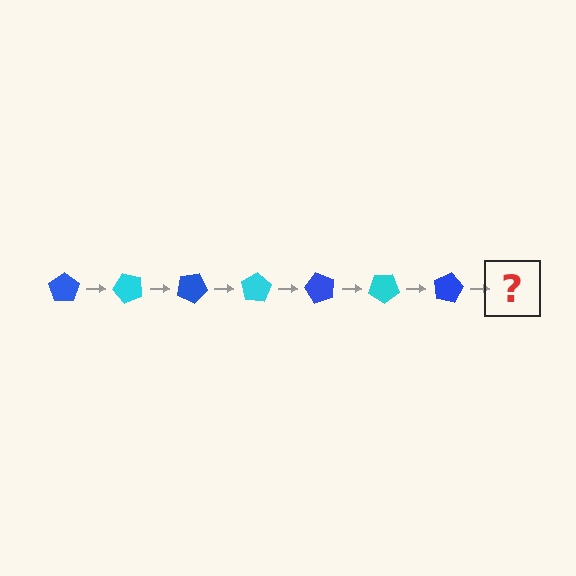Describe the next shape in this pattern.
It should be a cyan pentagon, rotated 350 degrees from the start.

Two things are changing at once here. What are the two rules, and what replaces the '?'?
The two rules are that it rotates 50 degrees each step and the color cycles through blue and cyan. The '?' should be a cyan pentagon, rotated 350 degrees from the start.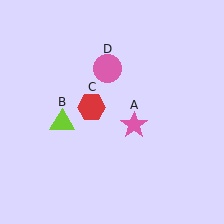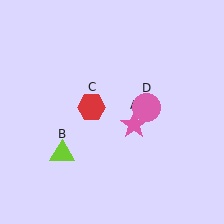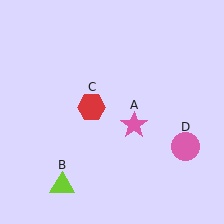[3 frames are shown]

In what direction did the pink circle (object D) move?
The pink circle (object D) moved down and to the right.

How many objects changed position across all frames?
2 objects changed position: lime triangle (object B), pink circle (object D).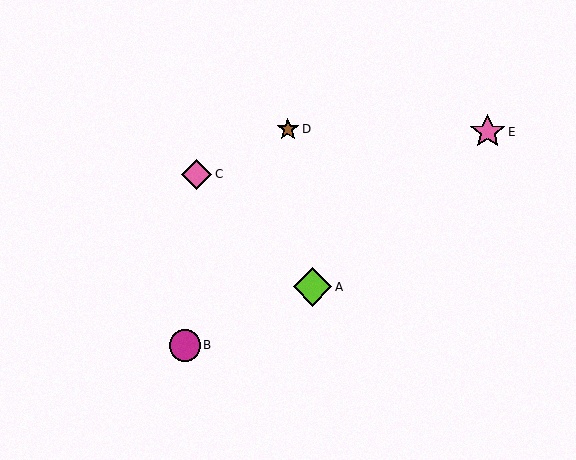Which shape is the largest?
The lime diamond (labeled A) is the largest.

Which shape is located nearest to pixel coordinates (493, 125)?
The pink star (labeled E) at (488, 132) is nearest to that location.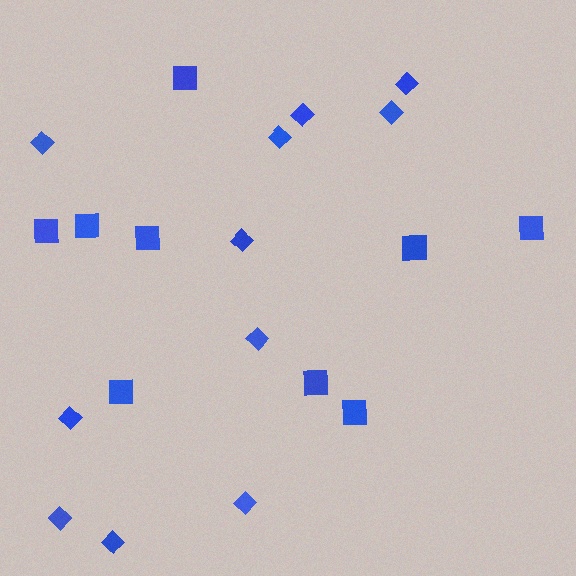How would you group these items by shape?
There are 2 groups: one group of diamonds (11) and one group of squares (9).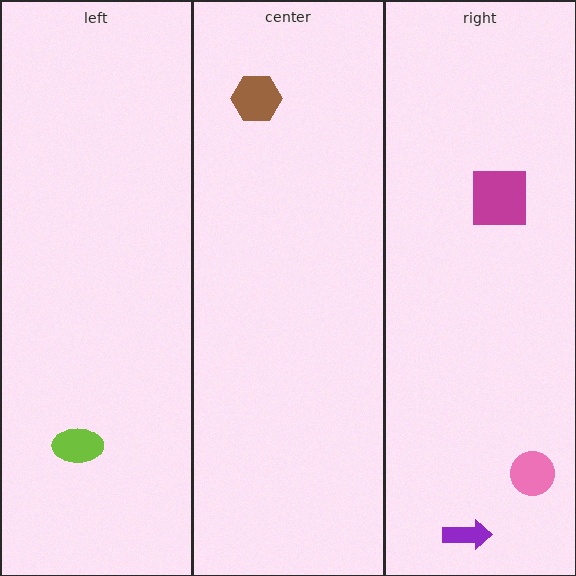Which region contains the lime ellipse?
The left region.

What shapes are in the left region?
The lime ellipse.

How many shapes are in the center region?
1.